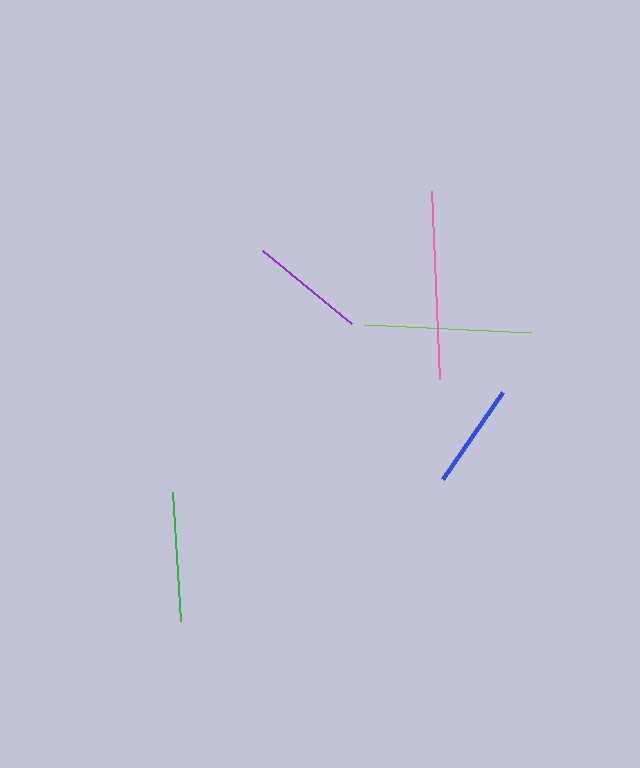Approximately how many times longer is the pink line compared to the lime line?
The pink line is approximately 1.1 times the length of the lime line.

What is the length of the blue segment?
The blue segment is approximately 106 pixels long.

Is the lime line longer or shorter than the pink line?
The pink line is longer than the lime line.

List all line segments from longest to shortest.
From longest to shortest: pink, lime, green, purple, blue.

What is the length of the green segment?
The green segment is approximately 130 pixels long.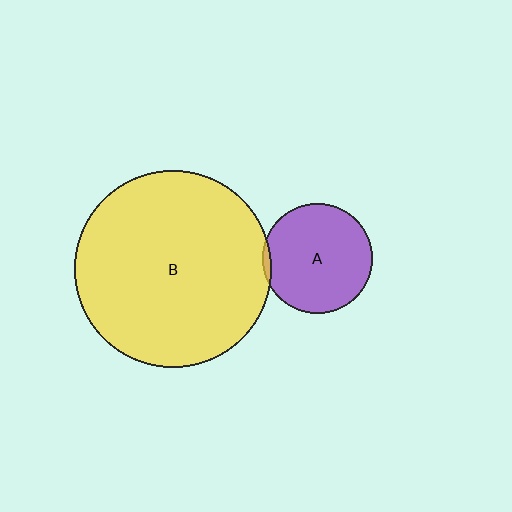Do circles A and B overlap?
Yes.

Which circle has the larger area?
Circle B (yellow).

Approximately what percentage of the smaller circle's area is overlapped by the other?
Approximately 5%.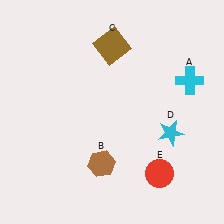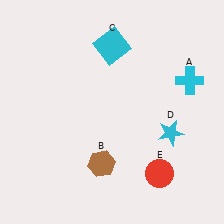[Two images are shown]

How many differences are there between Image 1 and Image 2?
There is 1 difference between the two images.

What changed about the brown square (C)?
In Image 1, C is brown. In Image 2, it changed to cyan.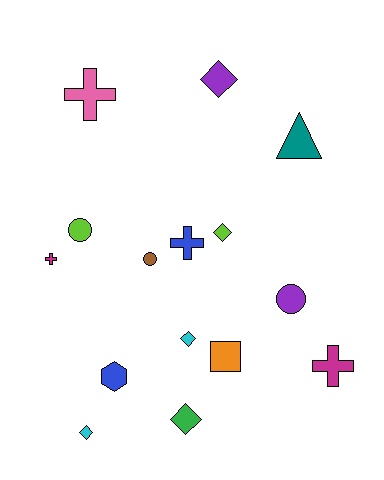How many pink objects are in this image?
There is 1 pink object.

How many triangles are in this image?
There is 1 triangle.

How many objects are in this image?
There are 15 objects.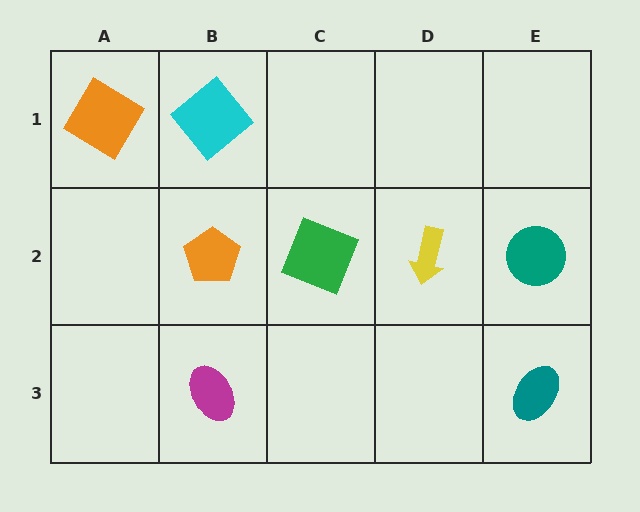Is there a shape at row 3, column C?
No, that cell is empty.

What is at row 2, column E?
A teal circle.